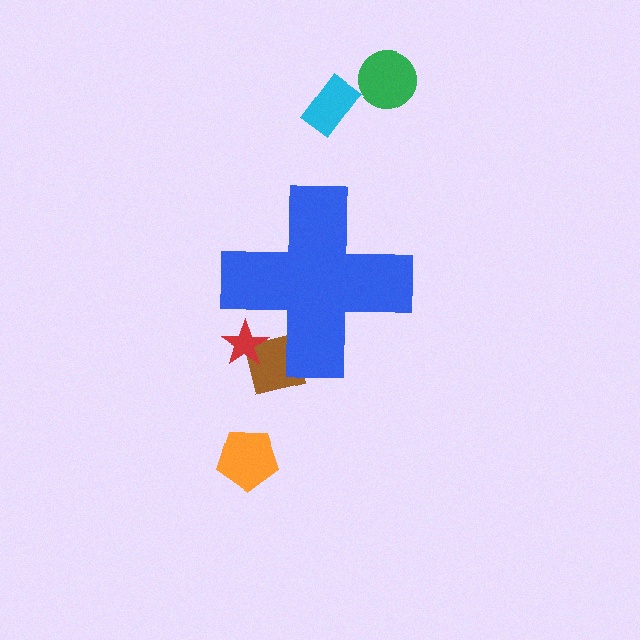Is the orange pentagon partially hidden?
No, the orange pentagon is fully visible.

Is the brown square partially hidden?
Yes, the brown square is partially hidden behind the blue cross.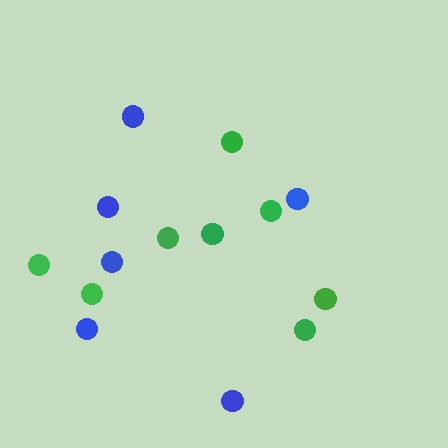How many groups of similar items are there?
There are 2 groups: one group of blue circles (6) and one group of green circles (8).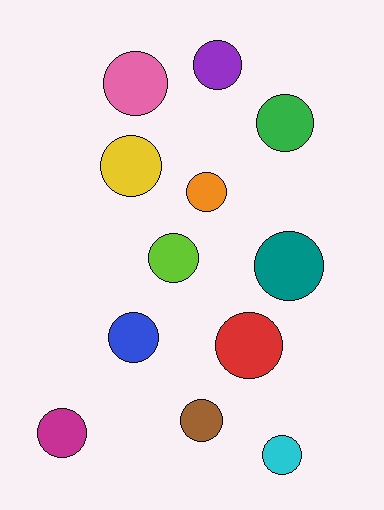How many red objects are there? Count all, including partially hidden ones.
There is 1 red object.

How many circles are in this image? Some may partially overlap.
There are 12 circles.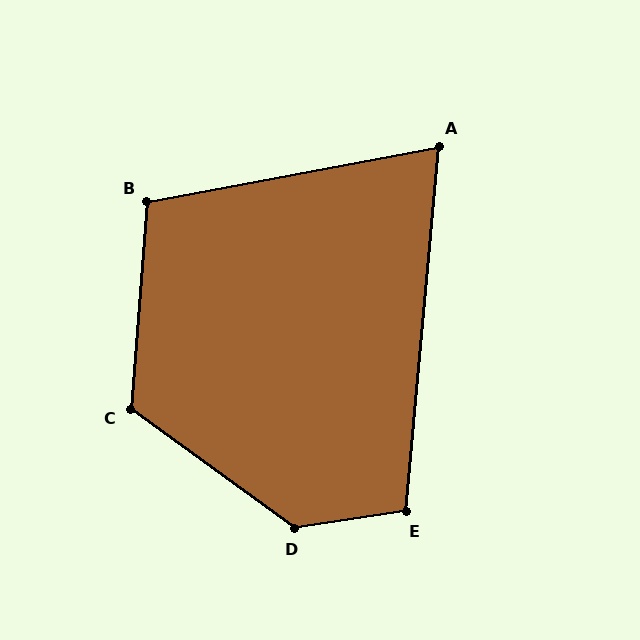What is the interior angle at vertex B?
Approximately 105 degrees (obtuse).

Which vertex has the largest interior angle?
D, at approximately 136 degrees.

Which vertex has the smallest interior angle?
A, at approximately 74 degrees.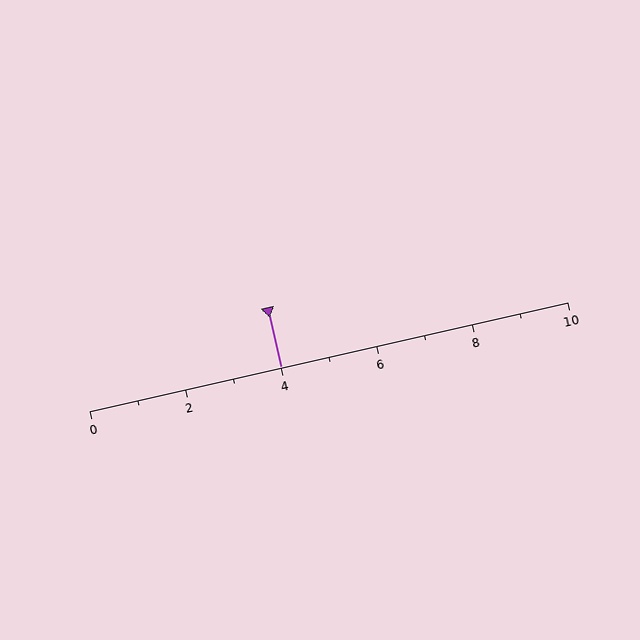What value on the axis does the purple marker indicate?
The marker indicates approximately 4.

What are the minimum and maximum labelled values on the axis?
The axis runs from 0 to 10.